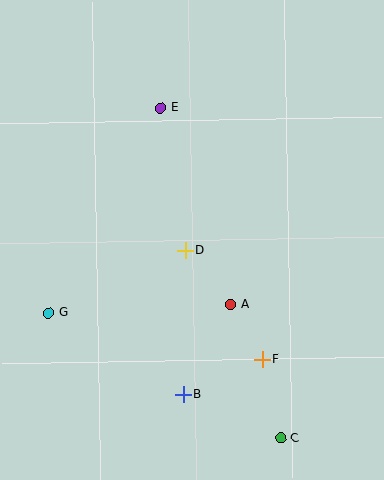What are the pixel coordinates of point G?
Point G is at (49, 313).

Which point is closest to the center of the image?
Point D at (185, 251) is closest to the center.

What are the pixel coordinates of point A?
Point A is at (231, 305).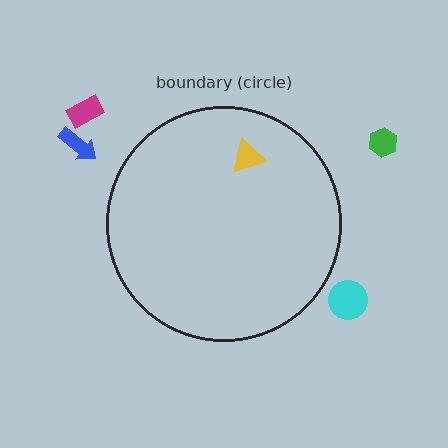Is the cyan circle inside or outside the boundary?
Outside.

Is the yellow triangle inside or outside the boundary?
Inside.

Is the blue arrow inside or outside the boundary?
Outside.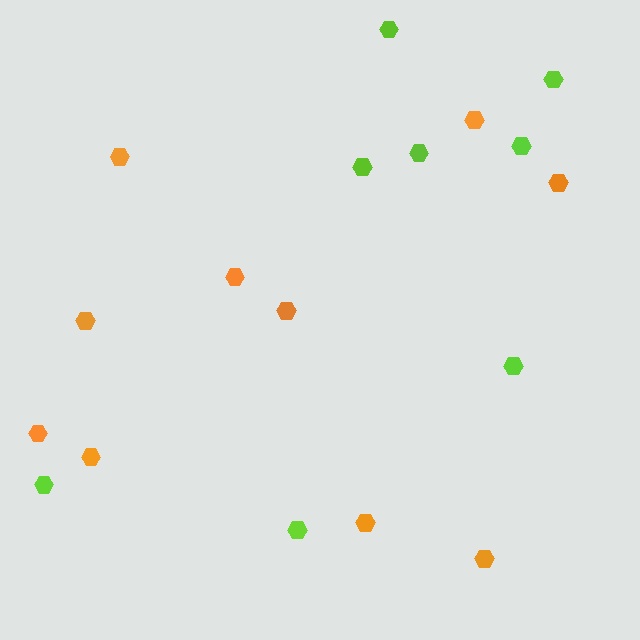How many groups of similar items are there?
There are 2 groups: one group of lime hexagons (8) and one group of orange hexagons (10).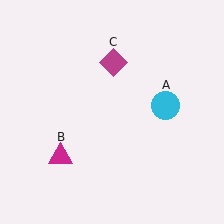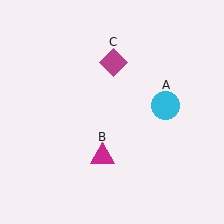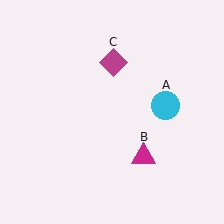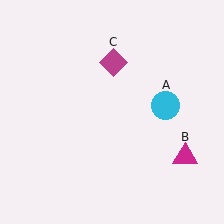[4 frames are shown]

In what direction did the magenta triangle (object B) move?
The magenta triangle (object B) moved right.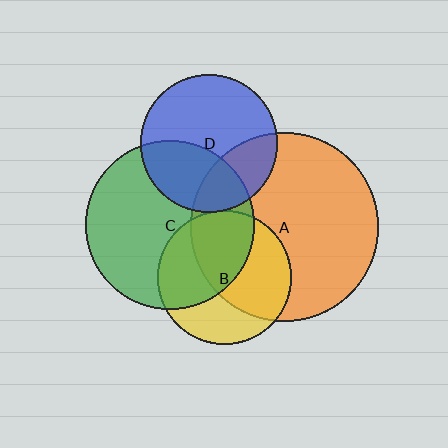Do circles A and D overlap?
Yes.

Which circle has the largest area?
Circle A (orange).